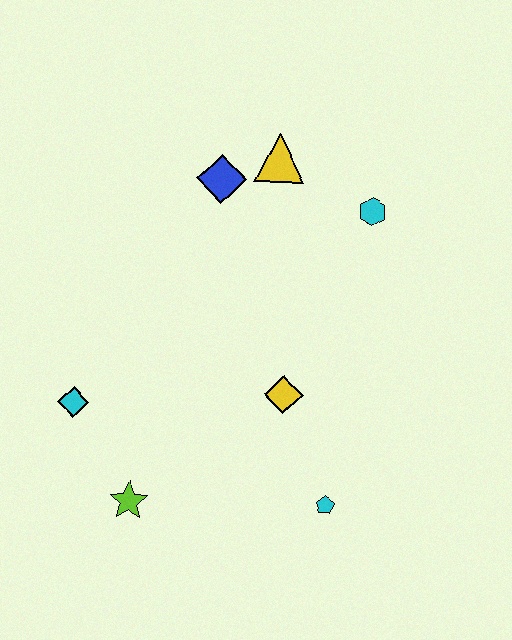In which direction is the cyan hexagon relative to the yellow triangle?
The cyan hexagon is to the right of the yellow triangle.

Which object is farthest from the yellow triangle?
The lime star is farthest from the yellow triangle.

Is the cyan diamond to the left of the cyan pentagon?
Yes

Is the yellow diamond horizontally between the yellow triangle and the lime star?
No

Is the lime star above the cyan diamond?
No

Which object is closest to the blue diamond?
The yellow triangle is closest to the blue diamond.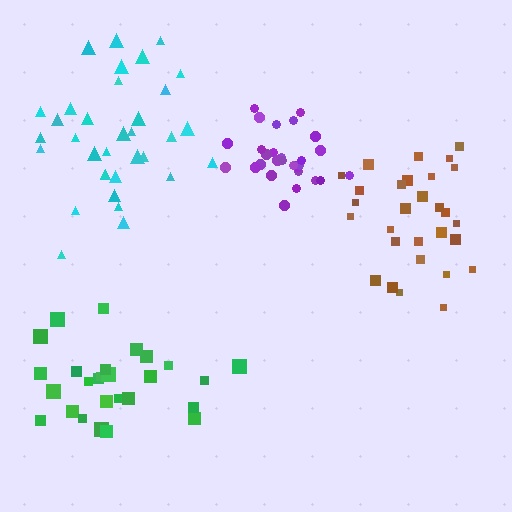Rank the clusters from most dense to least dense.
purple, green, cyan, brown.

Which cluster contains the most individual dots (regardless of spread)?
Cyan (34).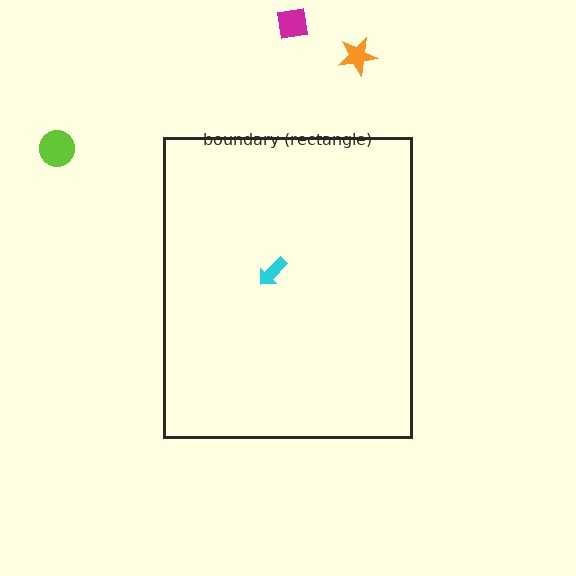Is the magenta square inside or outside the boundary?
Outside.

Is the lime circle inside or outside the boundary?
Outside.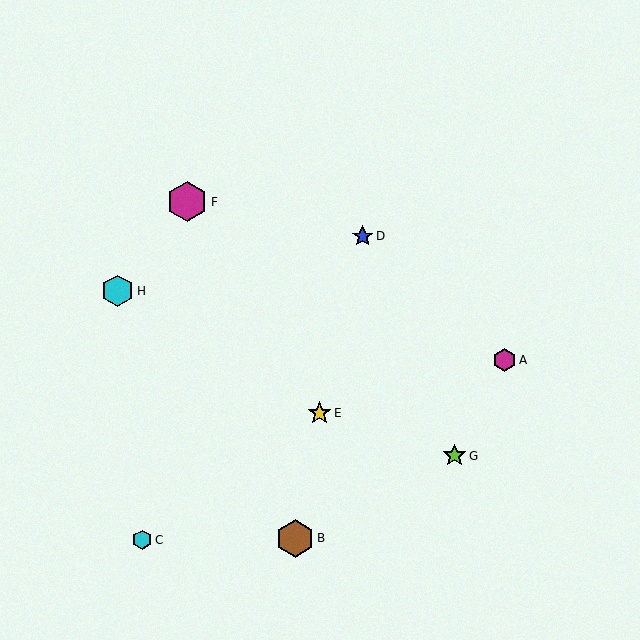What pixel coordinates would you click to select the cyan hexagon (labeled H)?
Click at (118, 291) to select the cyan hexagon H.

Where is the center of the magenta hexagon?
The center of the magenta hexagon is at (187, 202).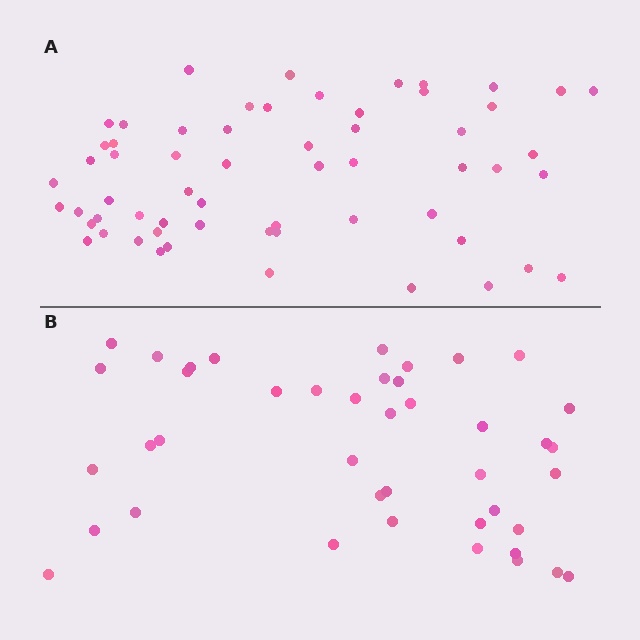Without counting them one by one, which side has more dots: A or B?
Region A (the top region) has more dots.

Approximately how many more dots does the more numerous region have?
Region A has approximately 20 more dots than region B.